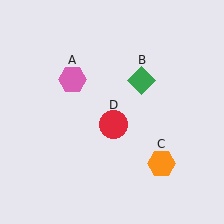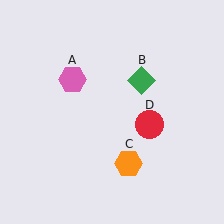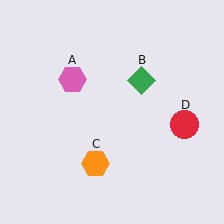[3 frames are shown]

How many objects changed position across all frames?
2 objects changed position: orange hexagon (object C), red circle (object D).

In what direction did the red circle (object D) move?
The red circle (object D) moved right.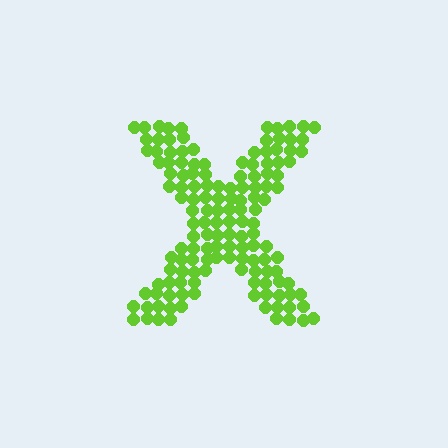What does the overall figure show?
The overall figure shows the letter X.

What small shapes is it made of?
It is made of small circles.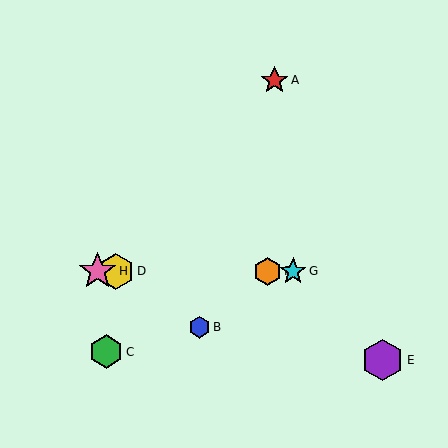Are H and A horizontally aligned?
No, H is at y≈271 and A is at y≈80.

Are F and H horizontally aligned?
Yes, both are at y≈271.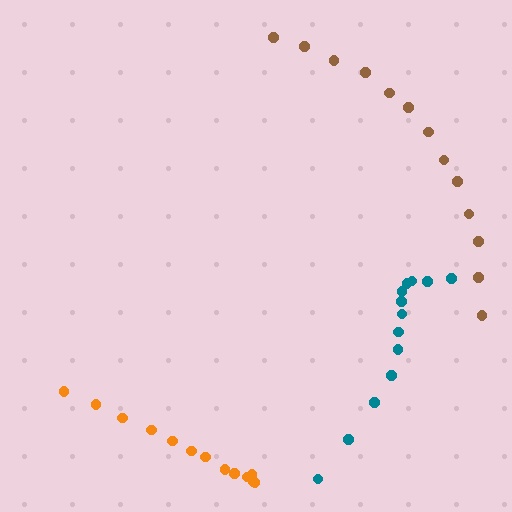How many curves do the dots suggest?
There are 3 distinct paths.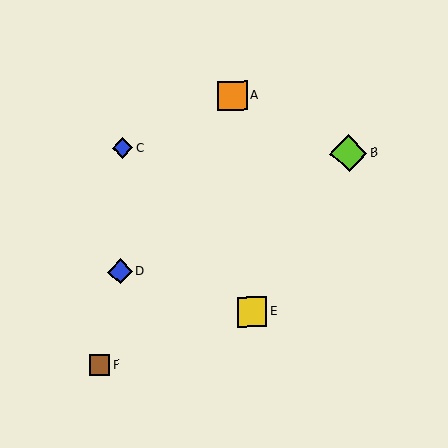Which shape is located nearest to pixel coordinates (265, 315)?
The yellow square (labeled E) at (252, 312) is nearest to that location.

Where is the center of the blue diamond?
The center of the blue diamond is at (120, 272).